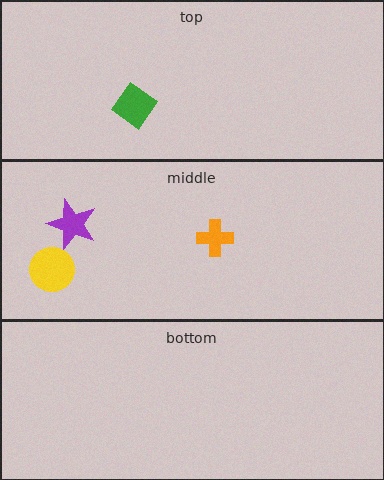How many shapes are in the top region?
1.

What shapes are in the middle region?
The yellow circle, the purple star, the orange cross.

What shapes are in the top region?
The green diamond.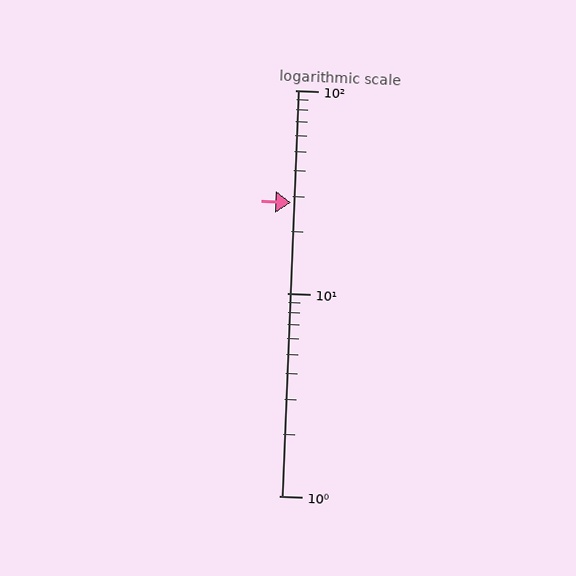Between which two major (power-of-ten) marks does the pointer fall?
The pointer is between 10 and 100.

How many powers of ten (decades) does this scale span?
The scale spans 2 decades, from 1 to 100.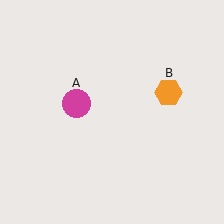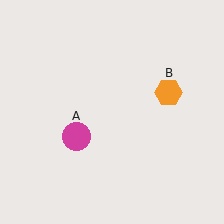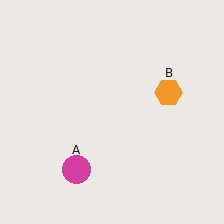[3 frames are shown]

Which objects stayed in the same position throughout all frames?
Orange hexagon (object B) remained stationary.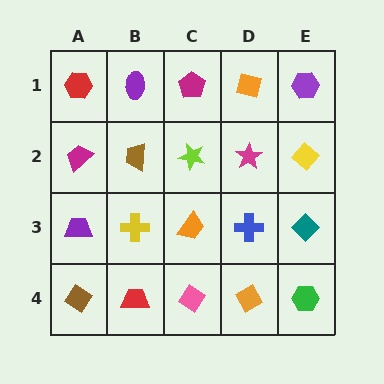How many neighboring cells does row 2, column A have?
3.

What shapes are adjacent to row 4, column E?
A teal diamond (row 3, column E), an orange diamond (row 4, column D).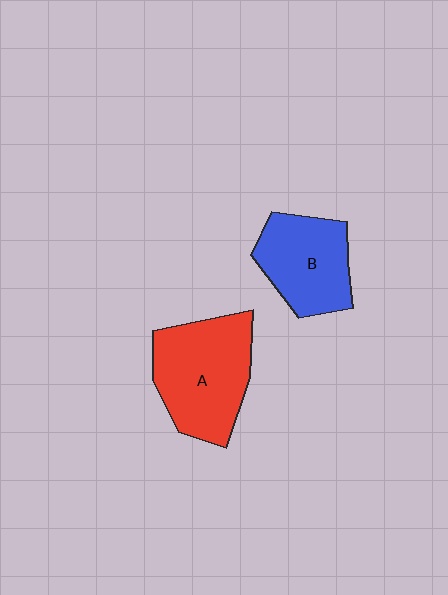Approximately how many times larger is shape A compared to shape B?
Approximately 1.3 times.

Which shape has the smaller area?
Shape B (blue).